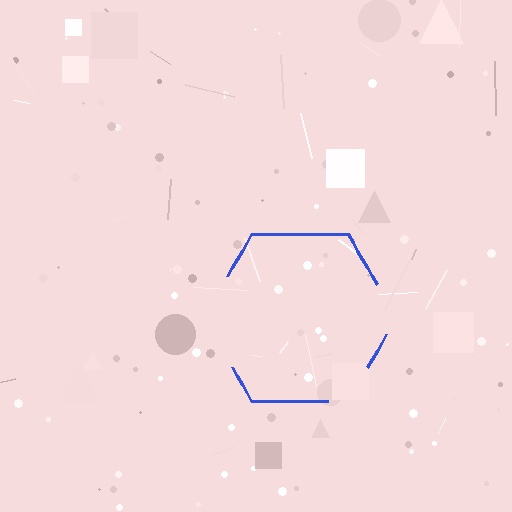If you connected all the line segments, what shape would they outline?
They would outline a hexagon.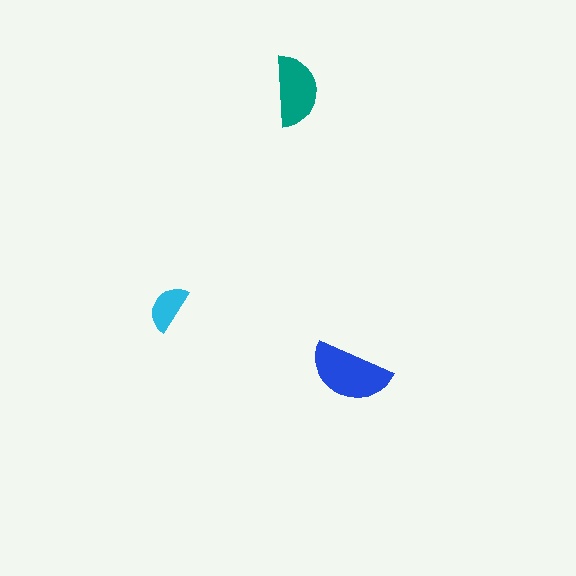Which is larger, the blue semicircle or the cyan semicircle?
The blue one.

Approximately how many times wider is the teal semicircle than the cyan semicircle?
About 1.5 times wider.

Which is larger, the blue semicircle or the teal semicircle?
The blue one.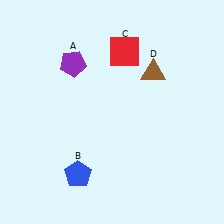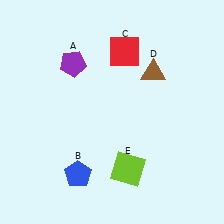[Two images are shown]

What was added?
A lime square (E) was added in Image 2.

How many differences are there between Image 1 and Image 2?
There is 1 difference between the two images.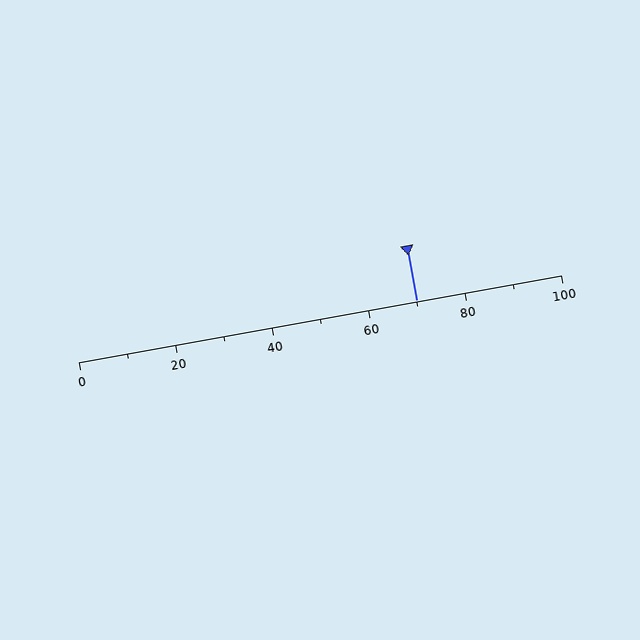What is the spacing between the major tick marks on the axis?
The major ticks are spaced 20 apart.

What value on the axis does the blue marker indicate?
The marker indicates approximately 70.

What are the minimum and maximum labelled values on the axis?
The axis runs from 0 to 100.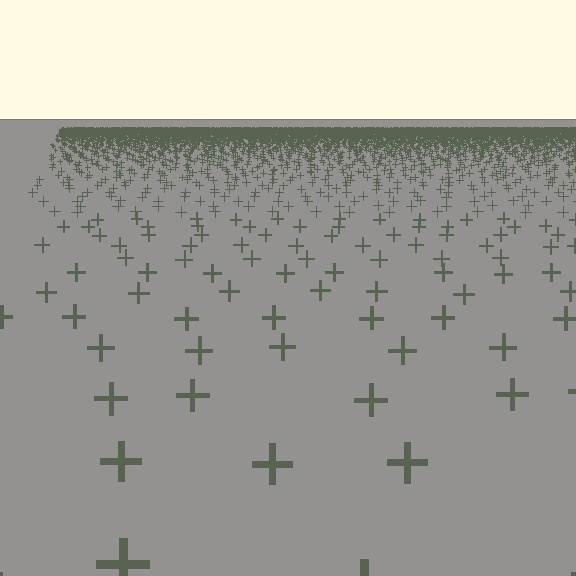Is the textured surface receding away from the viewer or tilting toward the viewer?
The surface is receding away from the viewer. Texture elements get smaller and denser toward the top.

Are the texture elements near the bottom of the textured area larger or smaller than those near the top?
Larger. Near the bottom, elements are closer to the viewer and appear at a bigger on-screen size.